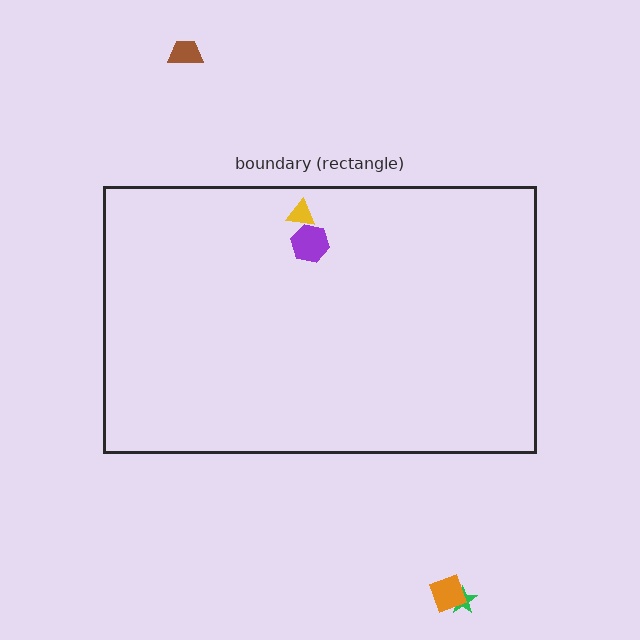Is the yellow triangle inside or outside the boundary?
Inside.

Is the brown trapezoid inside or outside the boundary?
Outside.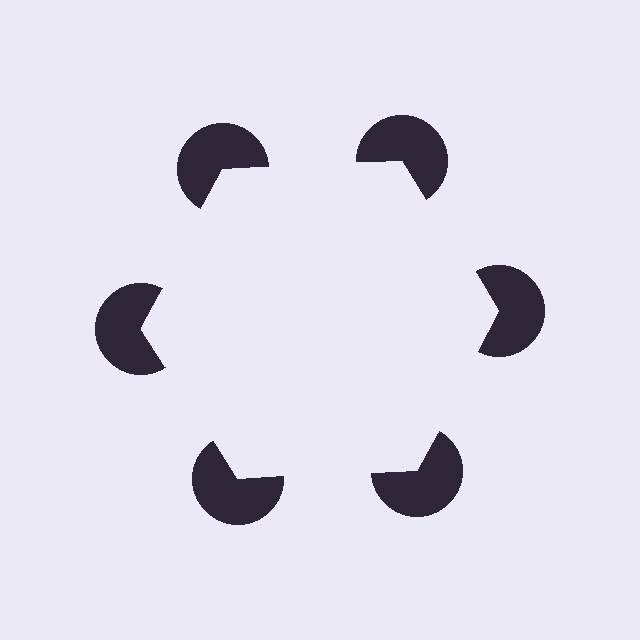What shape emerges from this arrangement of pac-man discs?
An illusory hexagon — its edges are inferred from the aligned wedge cuts in the pac-man discs, not physically drawn.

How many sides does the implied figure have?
6 sides.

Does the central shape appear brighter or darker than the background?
It typically appears slightly brighter than the background, even though no actual brightness change is drawn.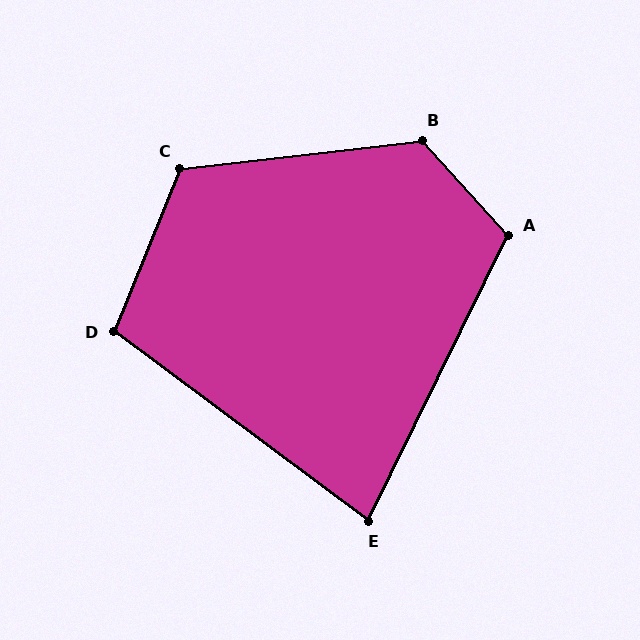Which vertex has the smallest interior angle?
E, at approximately 80 degrees.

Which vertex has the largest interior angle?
B, at approximately 126 degrees.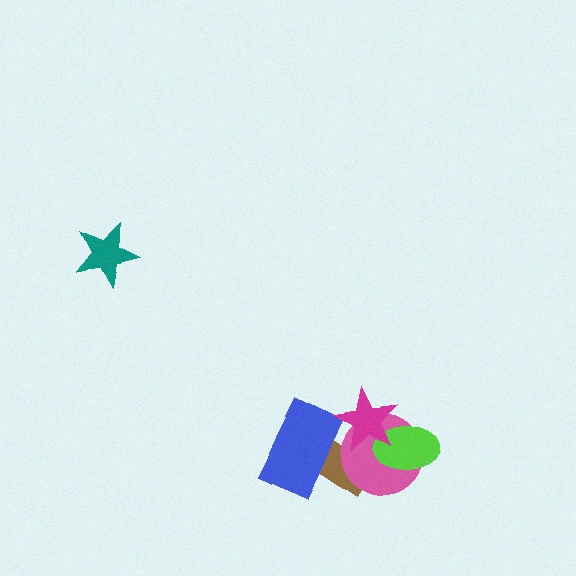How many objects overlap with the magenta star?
3 objects overlap with the magenta star.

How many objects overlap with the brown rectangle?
3 objects overlap with the brown rectangle.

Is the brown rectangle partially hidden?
Yes, it is partially covered by another shape.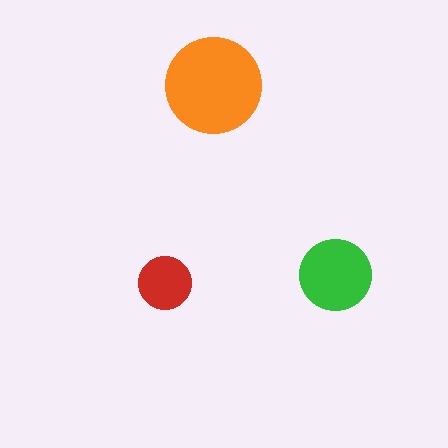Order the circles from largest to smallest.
the orange one, the green one, the red one.